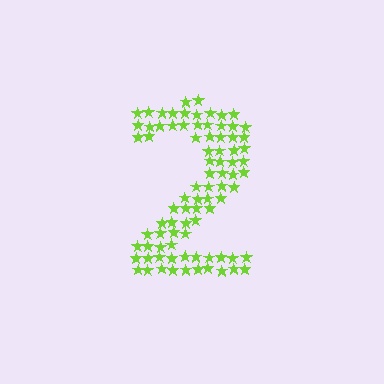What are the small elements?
The small elements are stars.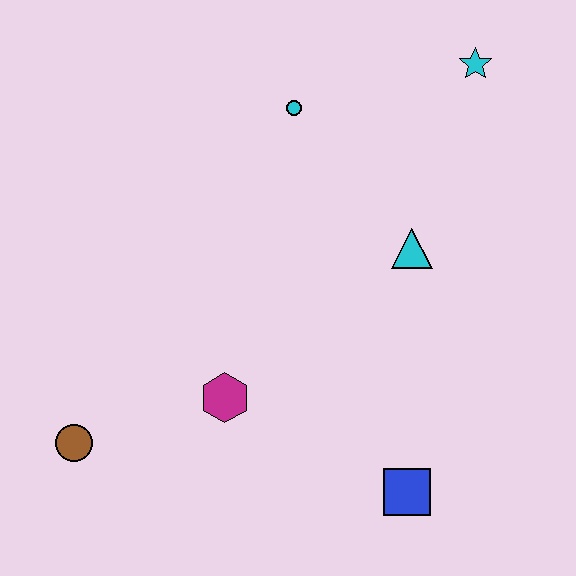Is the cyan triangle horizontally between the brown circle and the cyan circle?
No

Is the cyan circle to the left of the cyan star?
Yes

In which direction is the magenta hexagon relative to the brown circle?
The magenta hexagon is to the right of the brown circle.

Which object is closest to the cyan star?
The cyan circle is closest to the cyan star.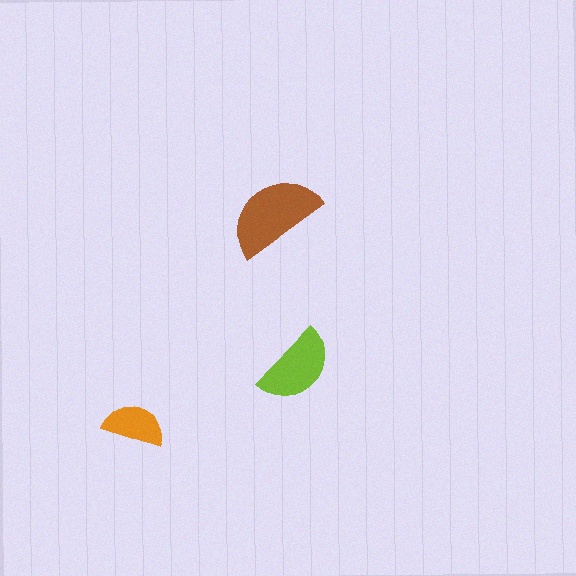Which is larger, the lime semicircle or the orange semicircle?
The lime one.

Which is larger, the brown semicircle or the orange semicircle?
The brown one.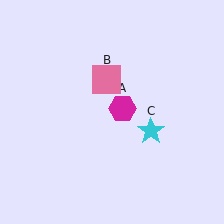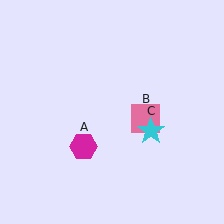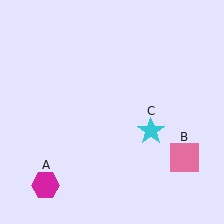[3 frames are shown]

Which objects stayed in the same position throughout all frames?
Cyan star (object C) remained stationary.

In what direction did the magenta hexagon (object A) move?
The magenta hexagon (object A) moved down and to the left.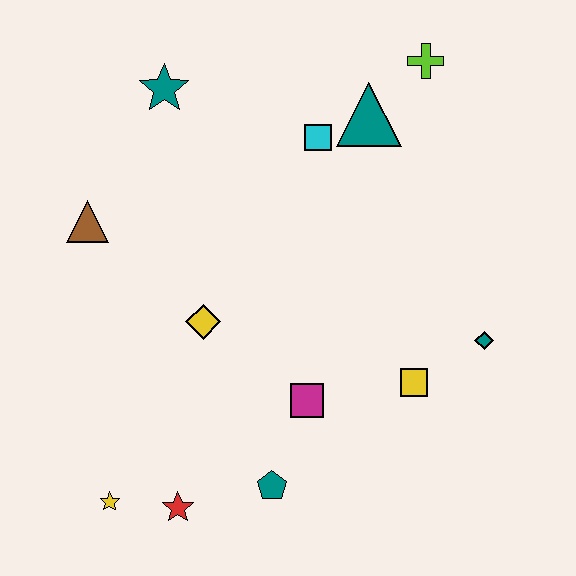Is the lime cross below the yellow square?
No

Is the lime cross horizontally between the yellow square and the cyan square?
No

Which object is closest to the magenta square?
The teal pentagon is closest to the magenta square.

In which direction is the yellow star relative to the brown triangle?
The yellow star is below the brown triangle.